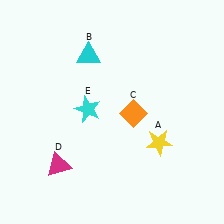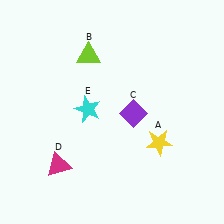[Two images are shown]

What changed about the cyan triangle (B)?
In Image 1, B is cyan. In Image 2, it changed to lime.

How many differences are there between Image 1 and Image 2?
There are 2 differences between the two images.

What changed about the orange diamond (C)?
In Image 1, C is orange. In Image 2, it changed to purple.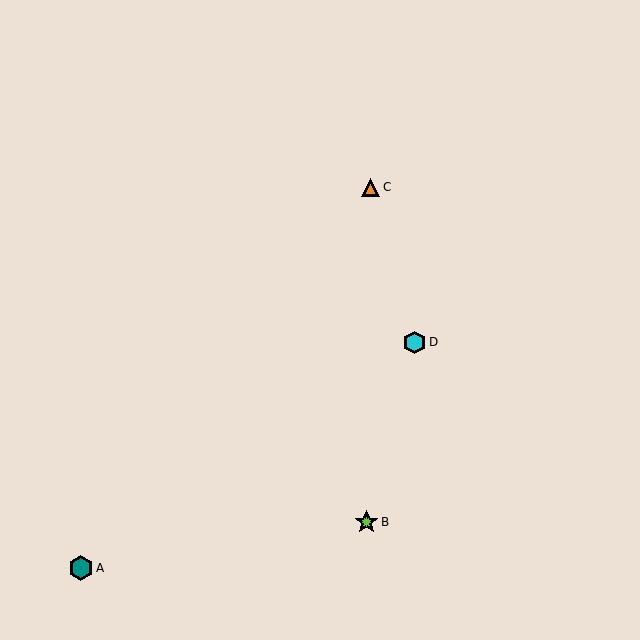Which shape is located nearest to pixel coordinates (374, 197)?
The orange triangle (labeled C) at (370, 187) is nearest to that location.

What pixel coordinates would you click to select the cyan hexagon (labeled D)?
Click at (414, 342) to select the cyan hexagon D.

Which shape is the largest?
The teal hexagon (labeled A) is the largest.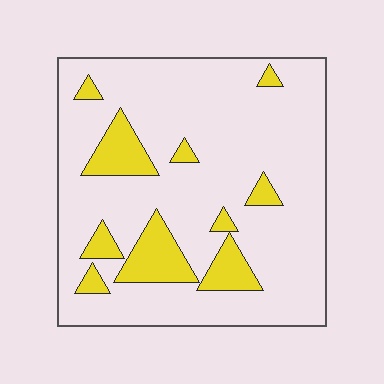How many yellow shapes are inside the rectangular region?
10.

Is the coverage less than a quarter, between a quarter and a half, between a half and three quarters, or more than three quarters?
Less than a quarter.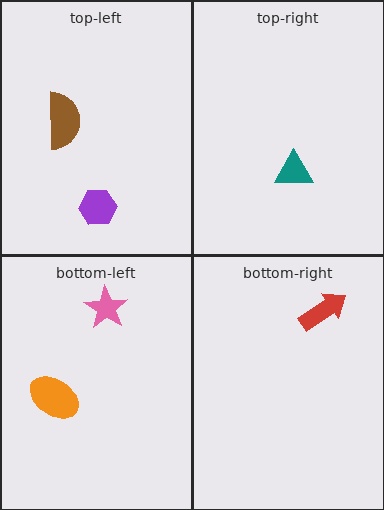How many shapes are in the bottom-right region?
1.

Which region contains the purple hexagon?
The top-left region.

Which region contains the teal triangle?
The top-right region.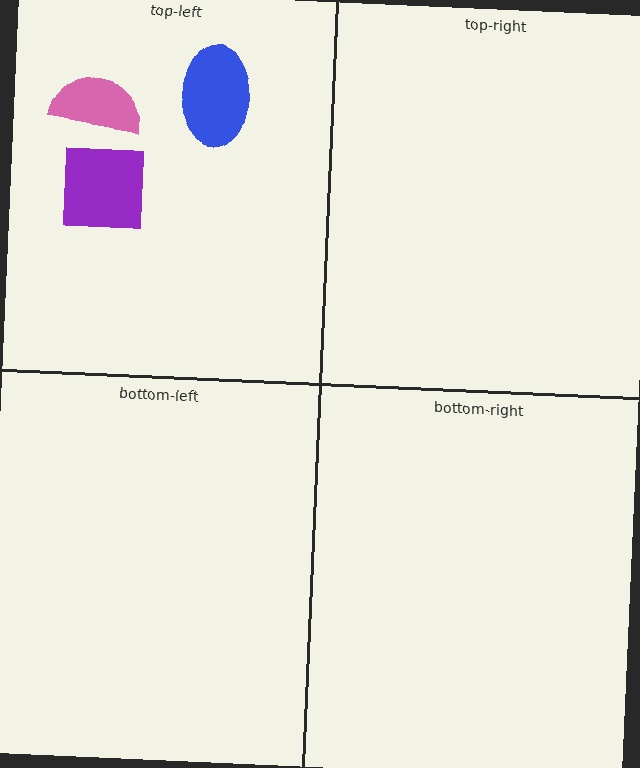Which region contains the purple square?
The top-left region.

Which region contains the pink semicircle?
The top-left region.